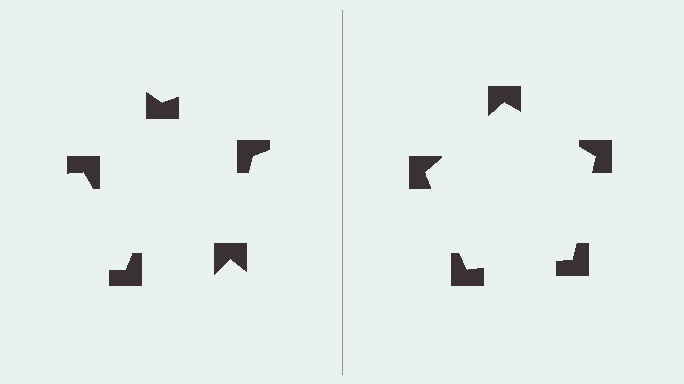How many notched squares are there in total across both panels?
10 — 5 on each side.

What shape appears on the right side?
An illusory pentagon.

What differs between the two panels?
The notched squares are positioned identically on both sides; only the wedge orientations differ. On the right they align to a pentagon; on the left they are misaligned.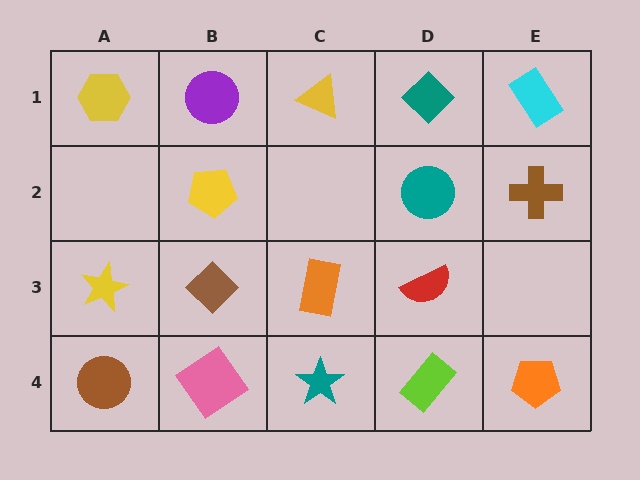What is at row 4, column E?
An orange pentagon.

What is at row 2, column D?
A teal circle.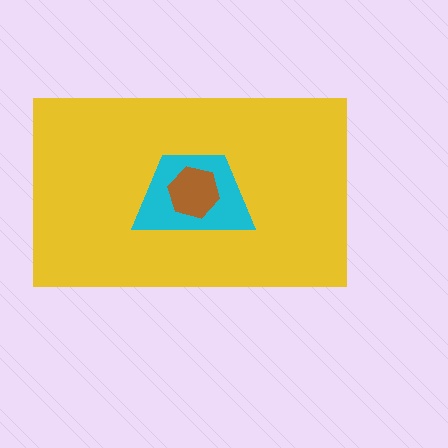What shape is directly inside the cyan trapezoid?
The brown hexagon.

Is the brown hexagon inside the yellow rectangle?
Yes.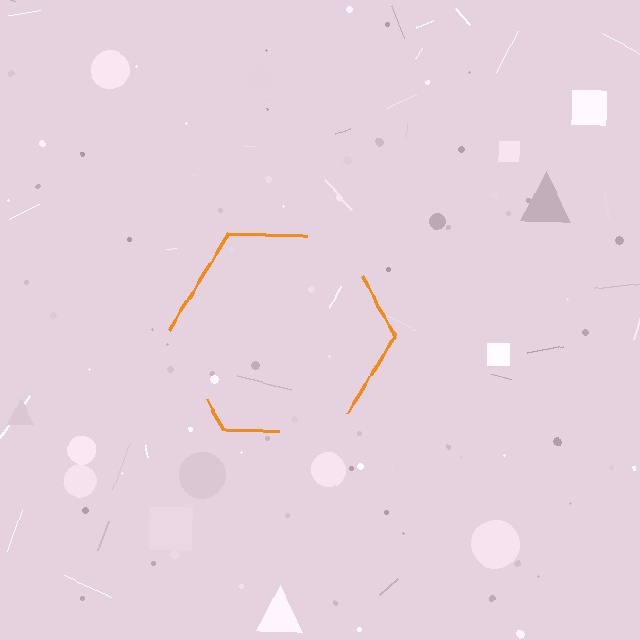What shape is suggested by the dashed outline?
The dashed outline suggests a hexagon.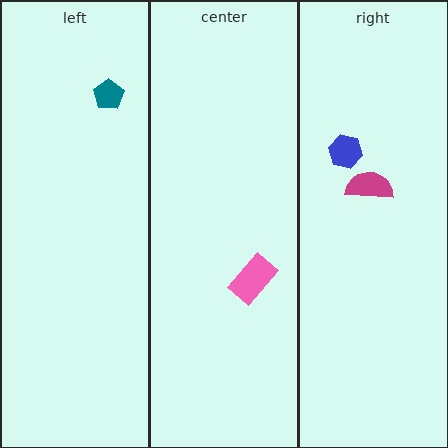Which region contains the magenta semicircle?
The right region.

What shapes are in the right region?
The magenta semicircle, the blue hexagon.